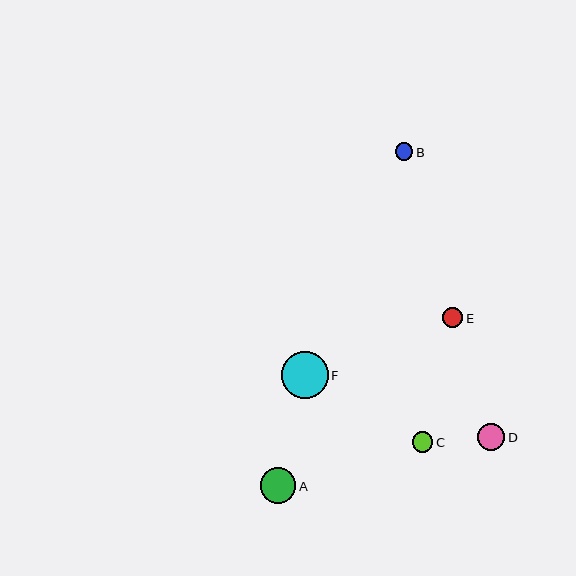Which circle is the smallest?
Circle B is the smallest with a size of approximately 18 pixels.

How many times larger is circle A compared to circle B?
Circle A is approximately 2.0 times the size of circle B.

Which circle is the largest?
Circle F is the largest with a size of approximately 47 pixels.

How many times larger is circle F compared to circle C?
Circle F is approximately 2.3 times the size of circle C.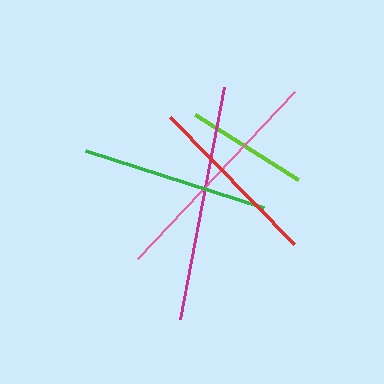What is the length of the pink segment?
The pink segment is approximately 229 pixels long.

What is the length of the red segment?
The red segment is approximately 178 pixels long.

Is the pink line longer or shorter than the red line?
The pink line is longer than the red line.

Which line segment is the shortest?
The lime line is the shortest at approximately 122 pixels.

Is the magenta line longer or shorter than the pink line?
The magenta line is longer than the pink line.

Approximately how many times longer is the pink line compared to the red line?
The pink line is approximately 1.3 times the length of the red line.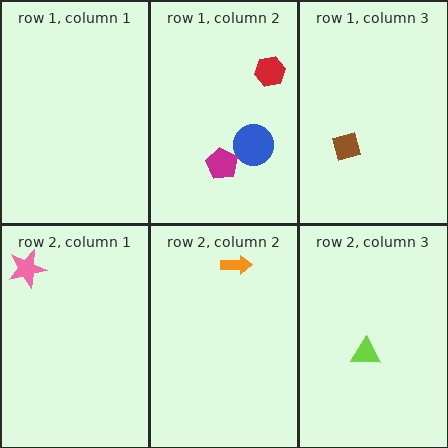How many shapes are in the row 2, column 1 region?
1.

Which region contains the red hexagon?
The row 1, column 2 region.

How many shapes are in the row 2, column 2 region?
1.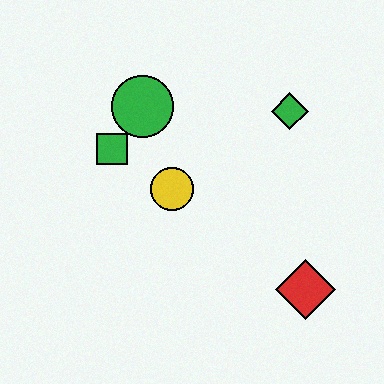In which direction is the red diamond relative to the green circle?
The red diamond is below the green circle.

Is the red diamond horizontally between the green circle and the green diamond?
No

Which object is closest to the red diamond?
The yellow circle is closest to the red diamond.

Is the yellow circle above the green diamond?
No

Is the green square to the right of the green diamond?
No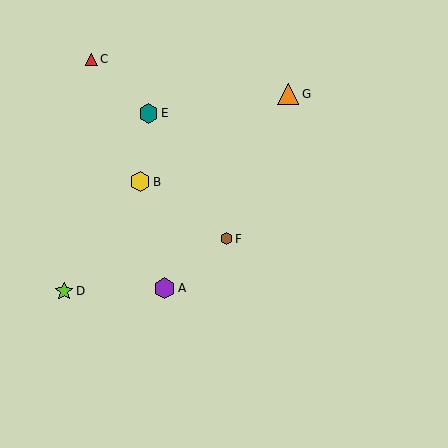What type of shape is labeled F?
Shape F is a brown hexagon.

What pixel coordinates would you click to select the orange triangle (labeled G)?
Click at (288, 94) to select the orange triangle G.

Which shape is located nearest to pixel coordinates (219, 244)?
The brown hexagon (labeled F) at (226, 239) is nearest to that location.